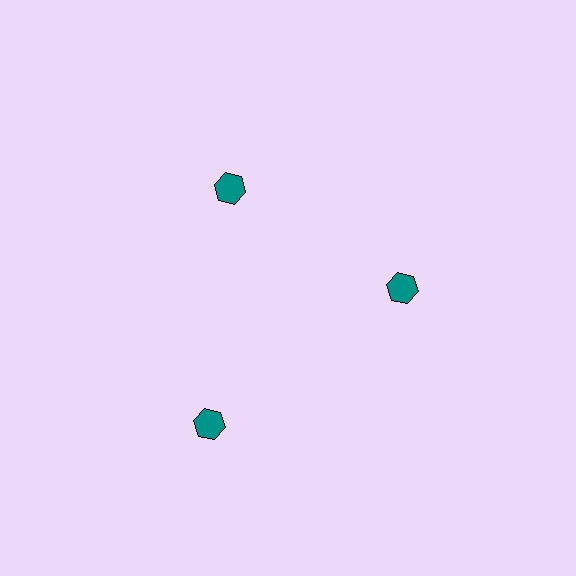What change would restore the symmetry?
The symmetry would be restored by moving it inward, back onto the ring so that all 3 hexagons sit at equal angles and equal distance from the center.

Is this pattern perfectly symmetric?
No. The 3 teal hexagons are arranged in a ring, but one element near the 7 o'clock position is pushed outward from the center, breaking the 3-fold rotational symmetry.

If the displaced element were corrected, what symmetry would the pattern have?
It would have 3-fold rotational symmetry — the pattern would map onto itself every 120 degrees.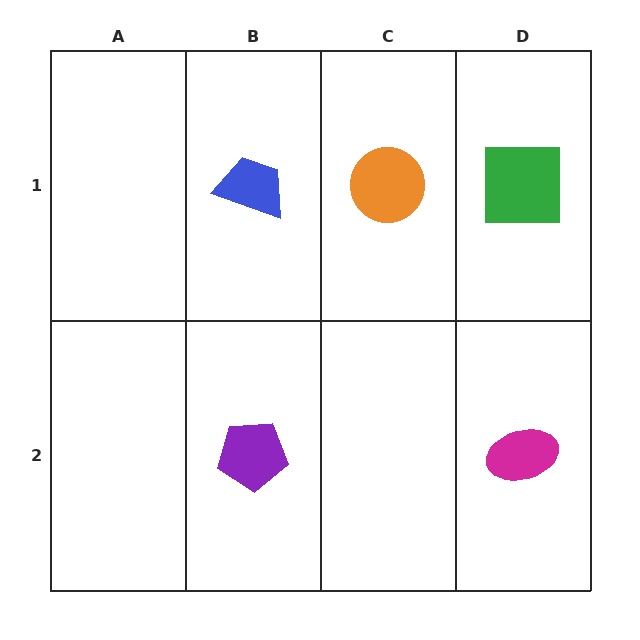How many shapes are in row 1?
3 shapes.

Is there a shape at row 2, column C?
No, that cell is empty.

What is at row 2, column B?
A purple pentagon.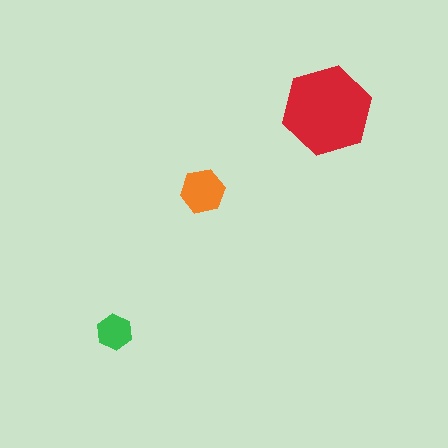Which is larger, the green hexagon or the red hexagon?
The red one.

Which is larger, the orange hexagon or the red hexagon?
The red one.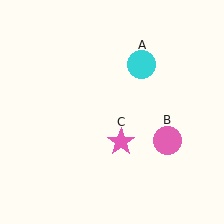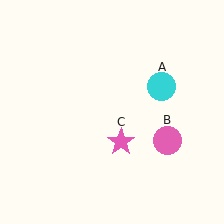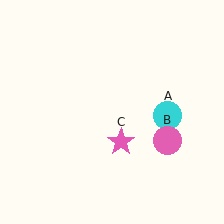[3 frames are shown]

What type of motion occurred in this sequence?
The cyan circle (object A) rotated clockwise around the center of the scene.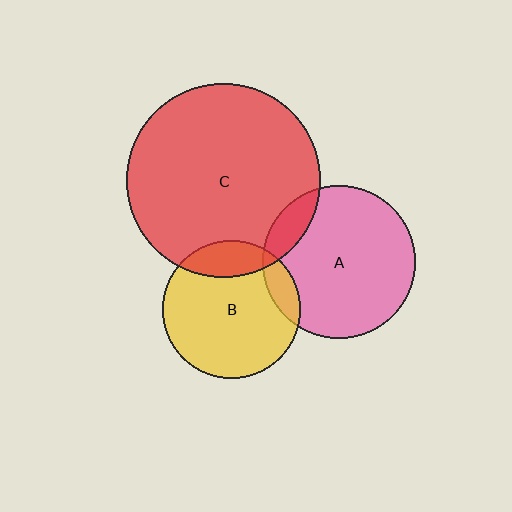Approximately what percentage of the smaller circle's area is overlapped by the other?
Approximately 15%.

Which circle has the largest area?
Circle C (red).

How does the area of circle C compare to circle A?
Approximately 1.6 times.